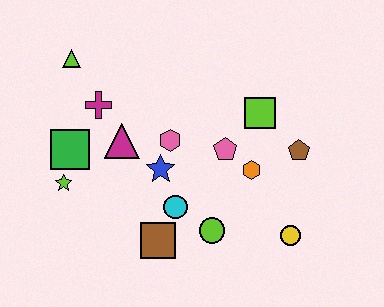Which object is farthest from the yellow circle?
The lime triangle is farthest from the yellow circle.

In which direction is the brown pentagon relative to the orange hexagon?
The brown pentagon is to the right of the orange hexagon.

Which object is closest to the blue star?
The pink hexagon is closest to the blue star.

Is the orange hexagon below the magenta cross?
Yes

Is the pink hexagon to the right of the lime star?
Yes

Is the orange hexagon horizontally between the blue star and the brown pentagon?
Yes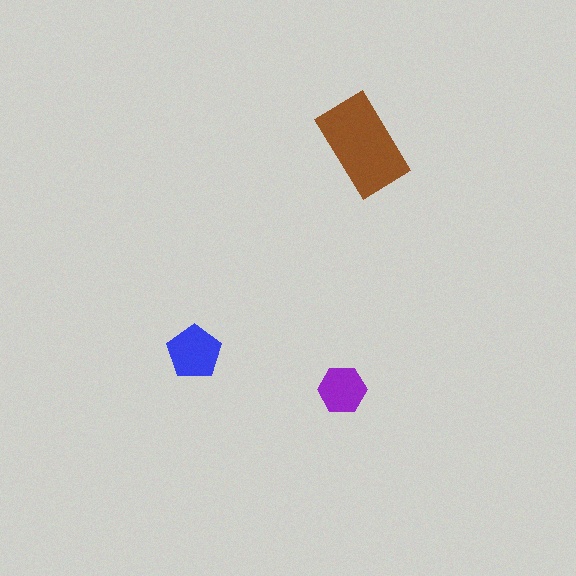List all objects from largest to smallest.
The brown rectangle, the blue pentagon, the purple hexagon.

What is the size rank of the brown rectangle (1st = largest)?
1st.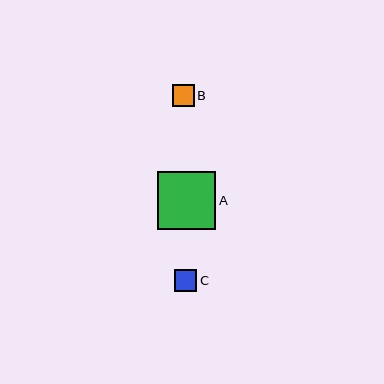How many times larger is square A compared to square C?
Square A is approximately 2.6 times the size of square C.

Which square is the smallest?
Square B is the smallest with a size of approximately 22 pixels.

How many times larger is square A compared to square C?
Square A is approximately 2.6 times the size of square C.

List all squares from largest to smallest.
From largest to smallest: A, C, B.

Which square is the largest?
Square A is the largest with a size of approximately 58 pixels.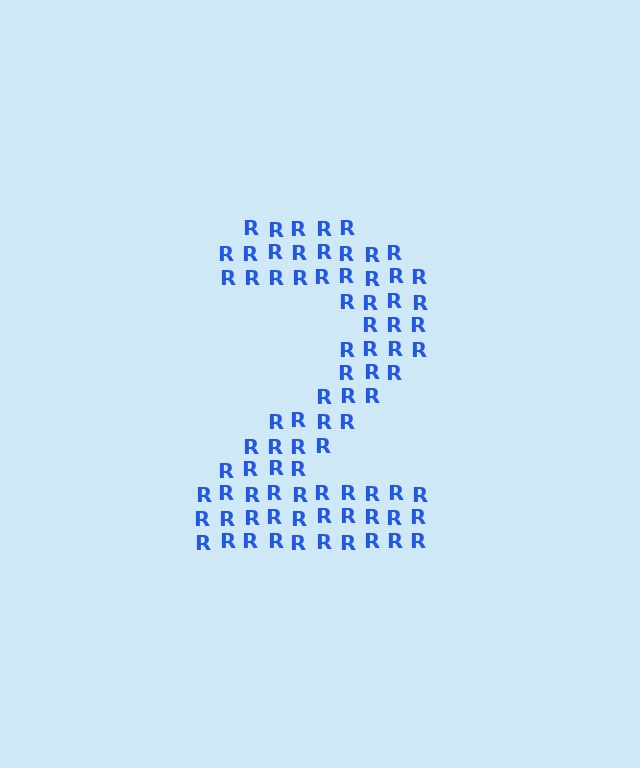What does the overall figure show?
The overall figure shows the digit 2.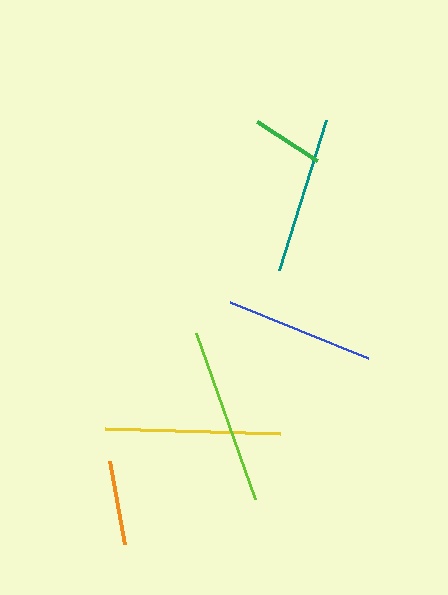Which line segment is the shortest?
The green line is the shortest at approximately 72 pixels.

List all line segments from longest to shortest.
From longest to shortest: lime, yellow, teal, blue, orange, green.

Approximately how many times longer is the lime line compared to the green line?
The lime line is approximately 2.4 times the length of the green line.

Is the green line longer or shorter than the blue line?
The blue line is longer than the green line.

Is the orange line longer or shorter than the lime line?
The lime line is longer than the orange line.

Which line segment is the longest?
The lime line is the longest at approximately 177 pixels.